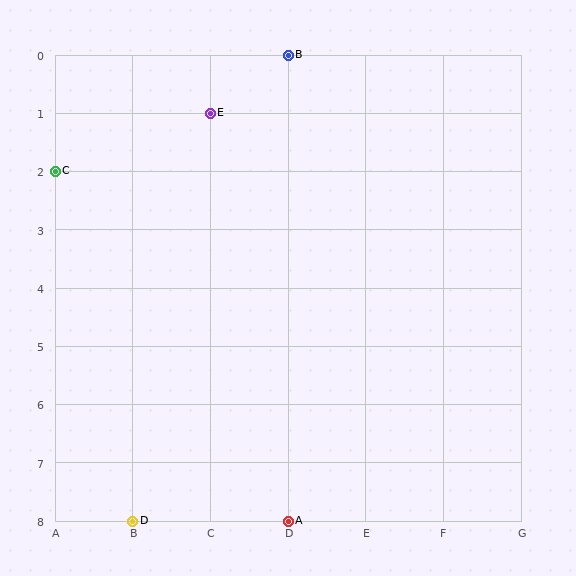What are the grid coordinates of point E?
Point E is at grid coordinates (C, 1).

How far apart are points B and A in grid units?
Points B and A are 8 rows apart.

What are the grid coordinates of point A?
Point A is at grid coordinates (D, 8).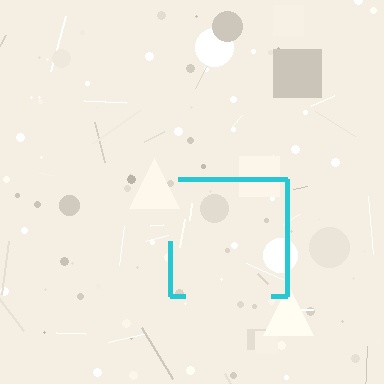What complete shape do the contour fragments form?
The contour fragments form a square.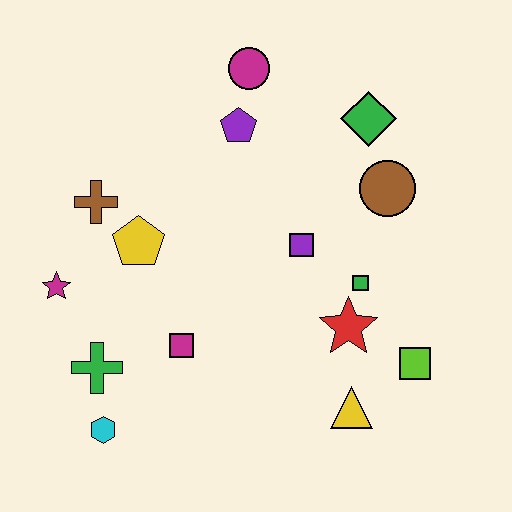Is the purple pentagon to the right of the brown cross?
Yes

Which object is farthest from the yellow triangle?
The magenta circle is farthest from the yellow triangle.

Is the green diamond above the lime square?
Yes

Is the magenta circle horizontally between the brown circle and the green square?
No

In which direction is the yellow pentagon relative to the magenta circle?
The yellow pentagon is below the magenta circle.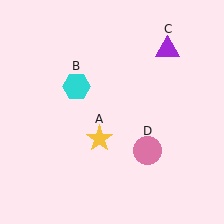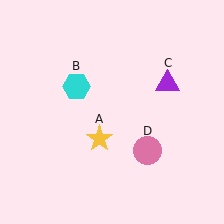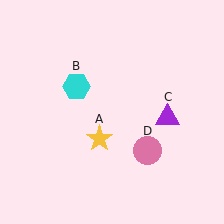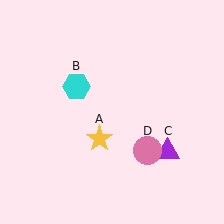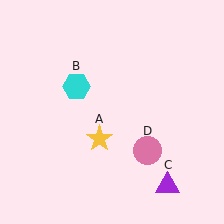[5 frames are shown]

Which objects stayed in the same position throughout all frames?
Yellow star (object A) and cyan hexagon (object B) and pink circle (object D) remained stationary.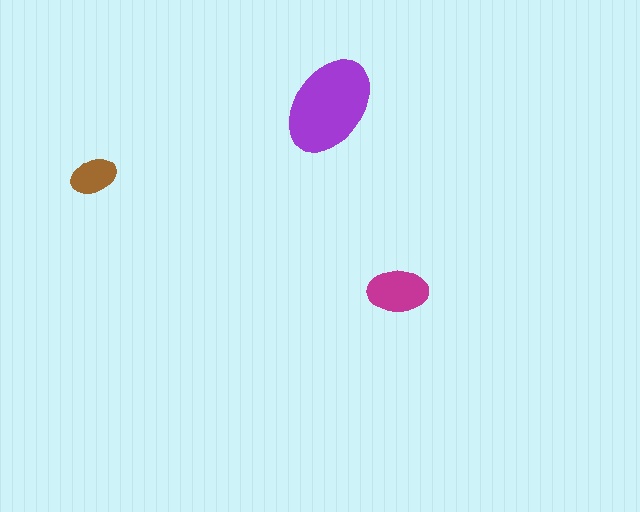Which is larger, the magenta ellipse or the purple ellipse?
The purple one.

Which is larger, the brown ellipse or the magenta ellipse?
The magenta one.